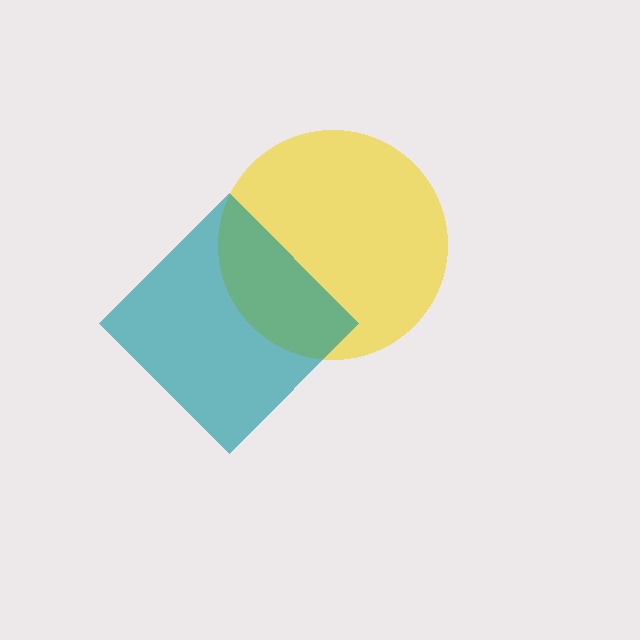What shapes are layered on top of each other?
The layered shapes are: a yellow circle, a teal diamond.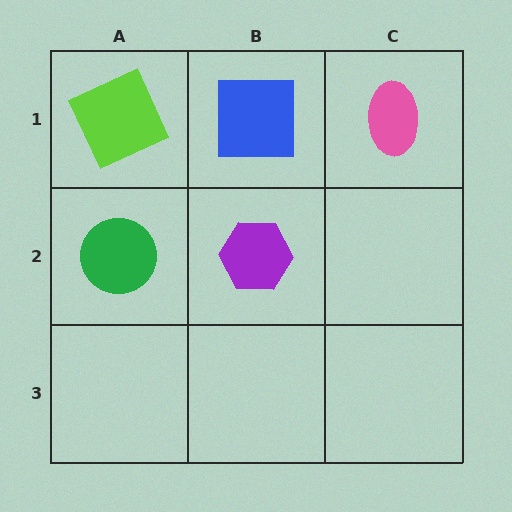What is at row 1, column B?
A blue square.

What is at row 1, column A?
A lime square.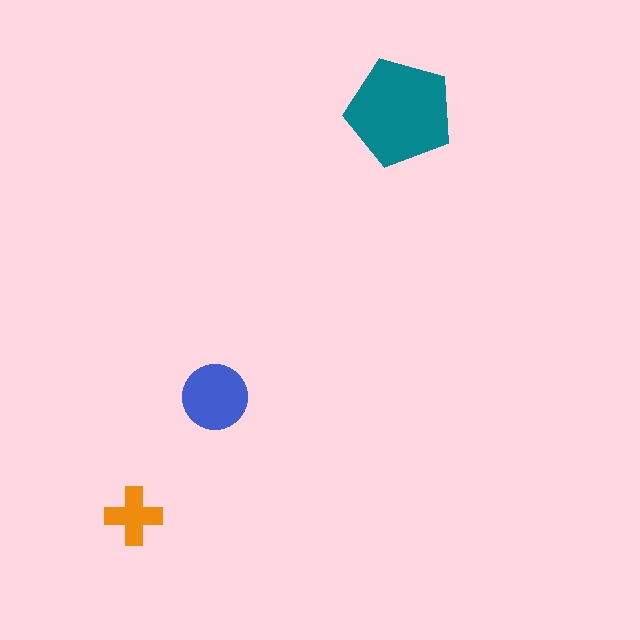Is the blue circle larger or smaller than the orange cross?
Larger.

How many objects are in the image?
There are 3 objects in the image.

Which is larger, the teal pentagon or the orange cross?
The teal pentagon.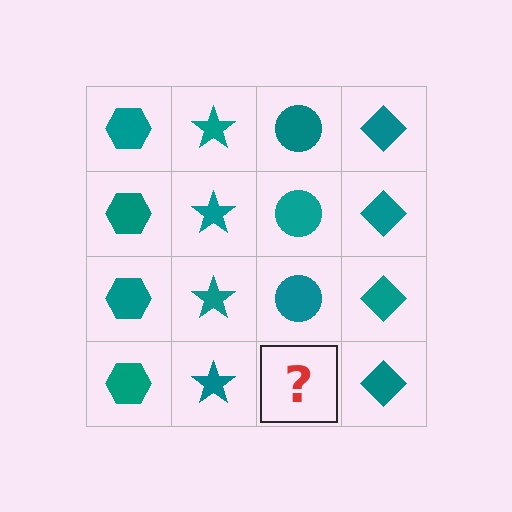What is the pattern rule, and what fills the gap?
The rule is that each column has a consistent shape. The gap should be filled with a teal circle.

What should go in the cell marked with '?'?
The missing cell should contain a teal circle.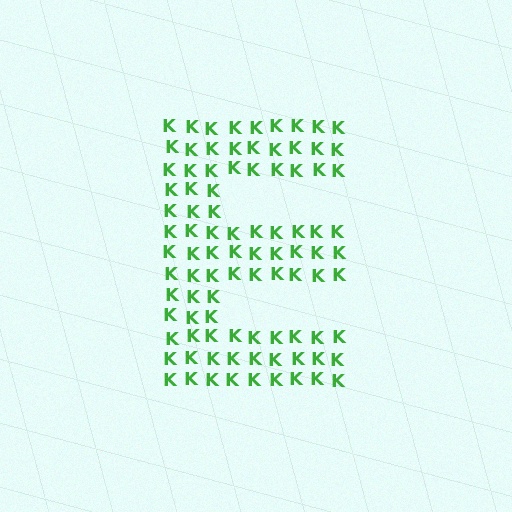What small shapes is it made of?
It is made of small letter K's.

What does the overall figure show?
The overall figure shows the letter E.